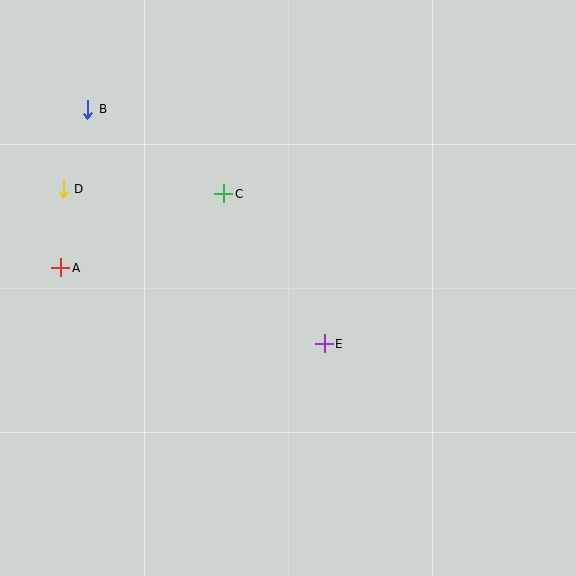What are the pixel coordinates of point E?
Point E is at (324, 344).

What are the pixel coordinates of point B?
Point B is at (88, 109).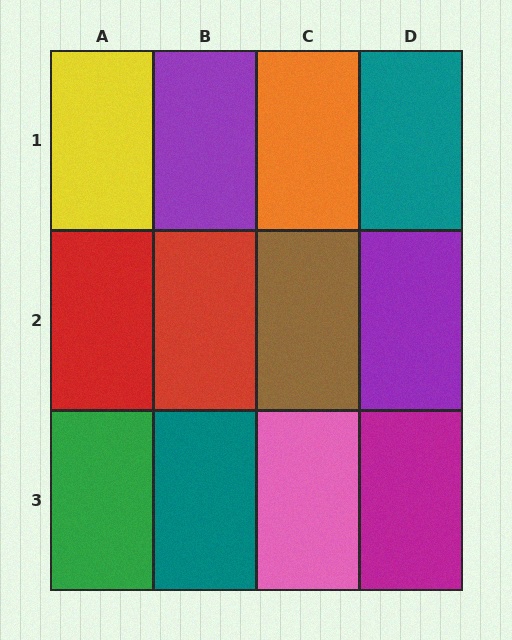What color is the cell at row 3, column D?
Magenta.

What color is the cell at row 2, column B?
Red.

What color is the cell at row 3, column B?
Teal.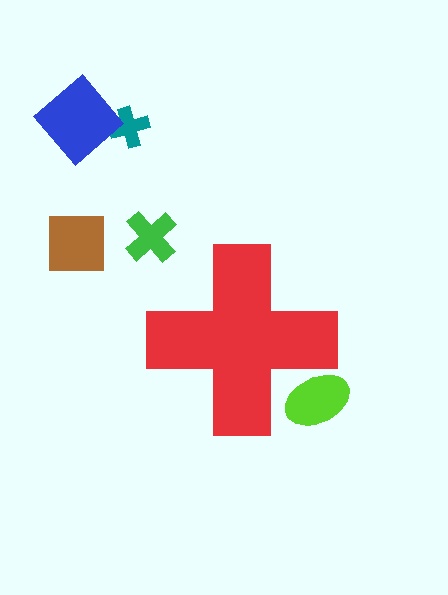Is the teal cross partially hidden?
No, the teal cross is fully visible.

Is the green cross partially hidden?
No, the green cross is fully visible.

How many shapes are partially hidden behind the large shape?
1 shape is partially hidden.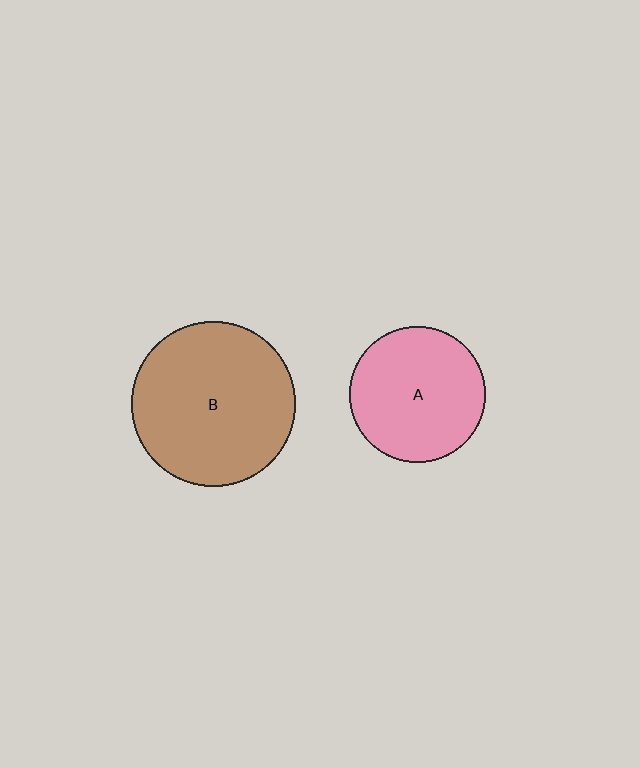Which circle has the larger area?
Circle B (brown).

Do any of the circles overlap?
No, none of the circles overlap.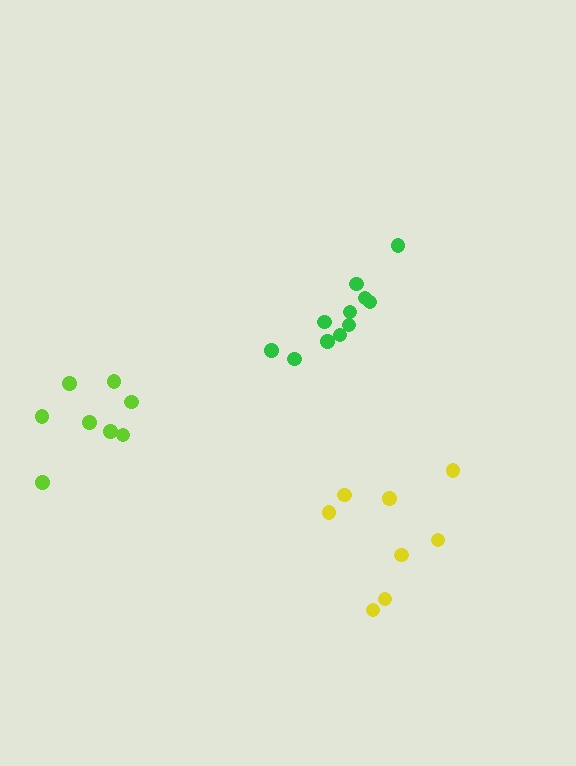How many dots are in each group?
Group 1: 11 dots, Group 2: 8 dots, Group 3: 8 dots (27 total).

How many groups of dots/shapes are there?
There are 3 groups.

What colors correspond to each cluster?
The clusters are colored: green, lime, yellow.